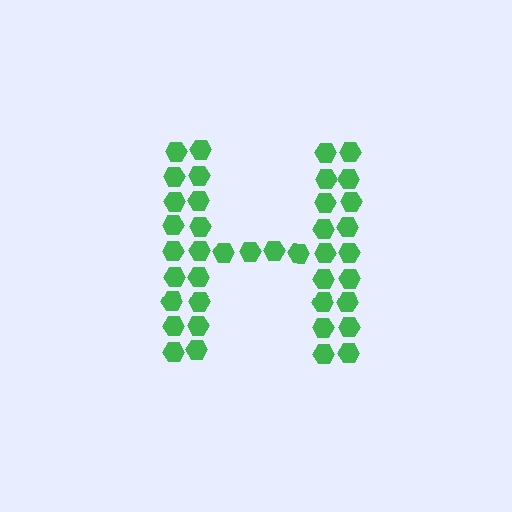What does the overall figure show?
The overall figure shows the letter H.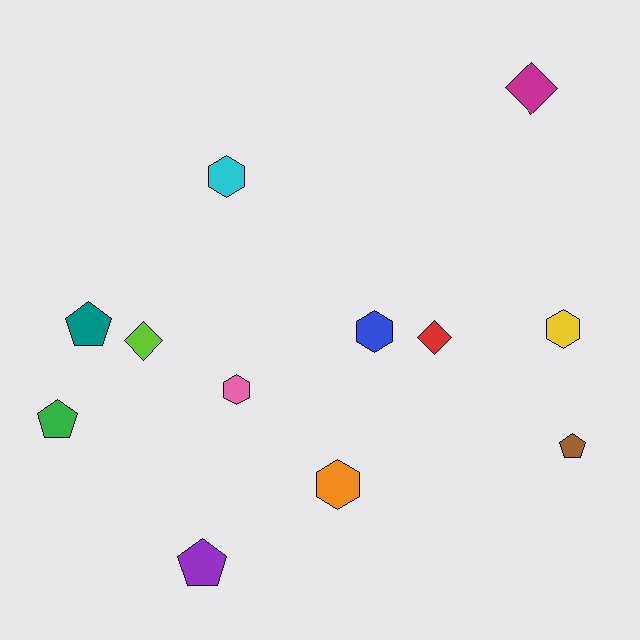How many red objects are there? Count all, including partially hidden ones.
There is 1 red object.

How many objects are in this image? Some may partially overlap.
There are 12 objects.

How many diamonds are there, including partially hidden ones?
There are 3 diamonds.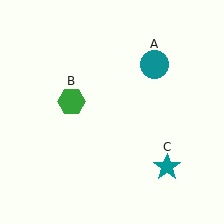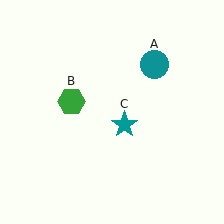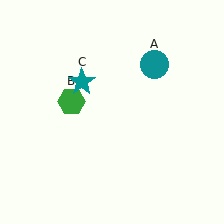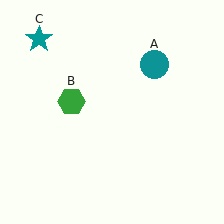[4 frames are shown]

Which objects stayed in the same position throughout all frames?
Teal circle (object A) and green hexagon (object B) remained stationary.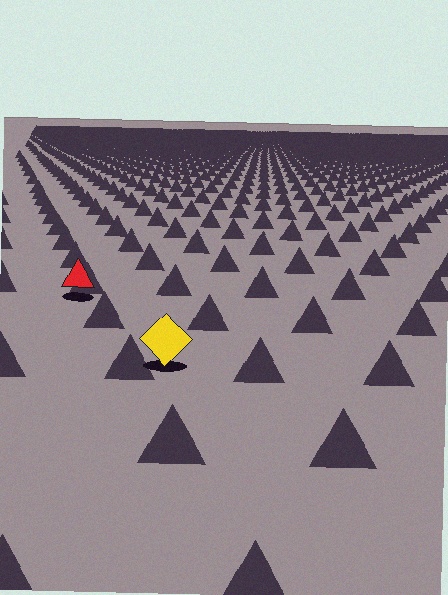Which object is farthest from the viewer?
The red triangle is farthest from the viewer. It appears smaller and the ground texture around it is denser.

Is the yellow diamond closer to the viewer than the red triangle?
Yes. The yellow diamond is closer — you can tell from the texture gradient: the ground texture is coarser near it.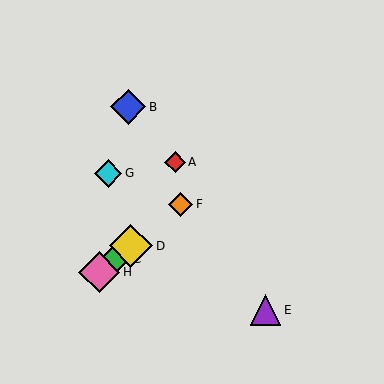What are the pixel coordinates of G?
Object G is at (108, 173).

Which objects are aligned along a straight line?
Objects C, D, F, H are aligned along a straight line.